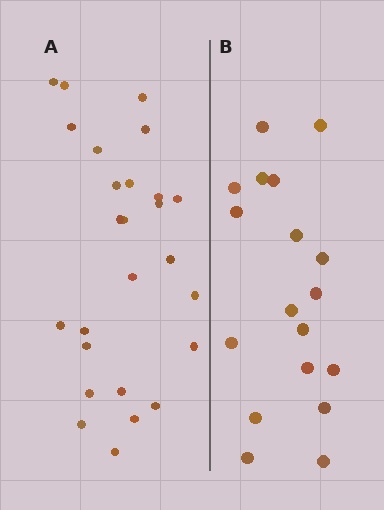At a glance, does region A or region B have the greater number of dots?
Region A (the left region) has more dots.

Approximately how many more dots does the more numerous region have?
Region A has roughly 8 or so more dots than region B.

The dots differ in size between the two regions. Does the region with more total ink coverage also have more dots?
No. Region B has more total ink coverage because its dots are larger, but region A actually contains more individual dots. Total area can be misleading — the number of items is what matters here.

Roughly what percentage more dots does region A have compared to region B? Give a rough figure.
About 45% more.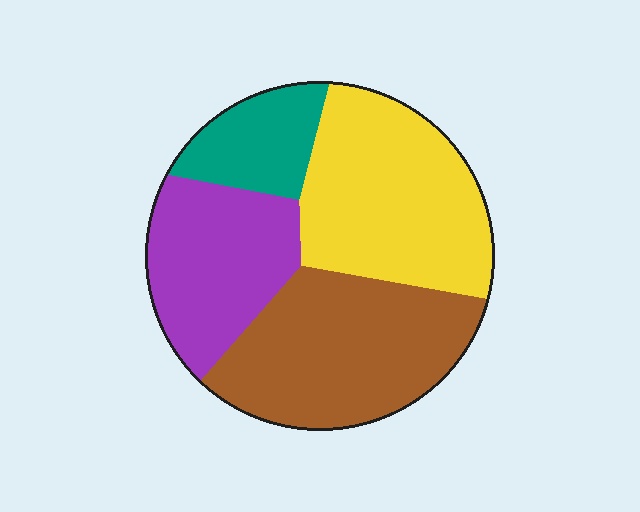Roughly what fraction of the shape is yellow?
Yellow takes up about one third (1/3) of the shape.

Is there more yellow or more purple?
Yellow.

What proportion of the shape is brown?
Brown covers around 35% of the shape.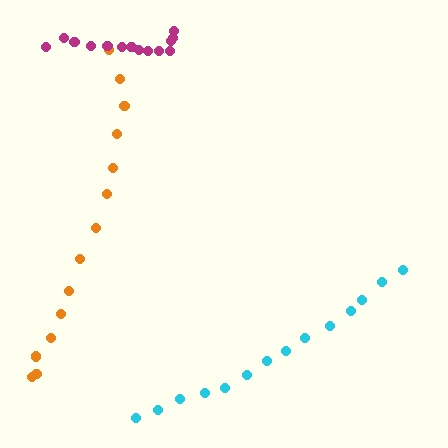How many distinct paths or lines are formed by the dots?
There are 3 distinct paths.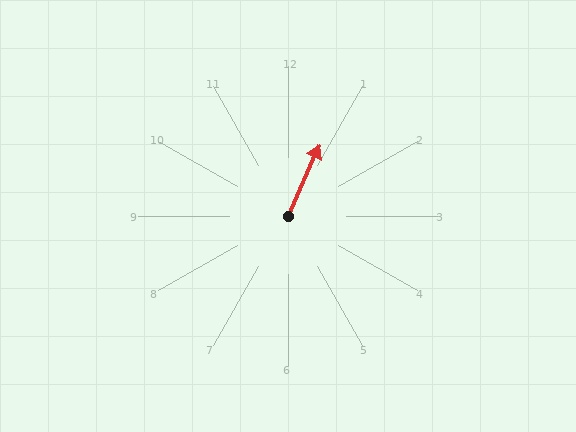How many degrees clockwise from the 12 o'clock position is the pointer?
Approximately 24 degrees.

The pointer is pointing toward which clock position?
Roughly 1 o'clock.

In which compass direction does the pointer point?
Northeast.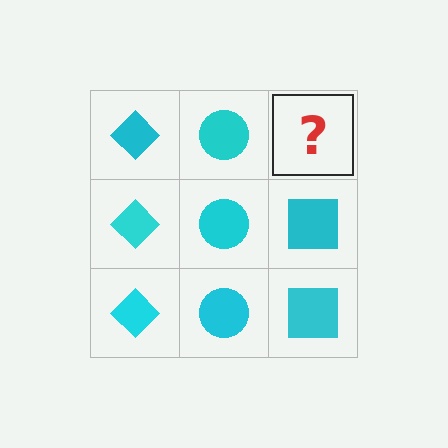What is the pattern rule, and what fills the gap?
The rule is that each column has a consistent shape. The gap should be filled with a cyan square.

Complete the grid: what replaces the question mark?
The question mark should be replaced with a cyan square.